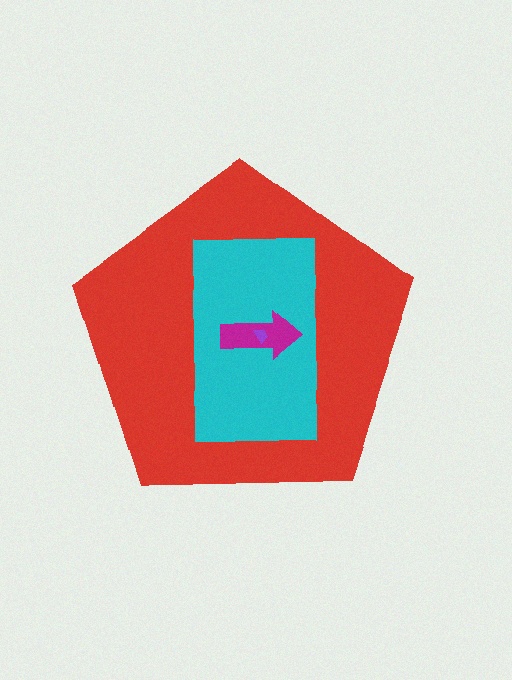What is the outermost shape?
The red pentagon.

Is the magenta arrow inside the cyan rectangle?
Yes.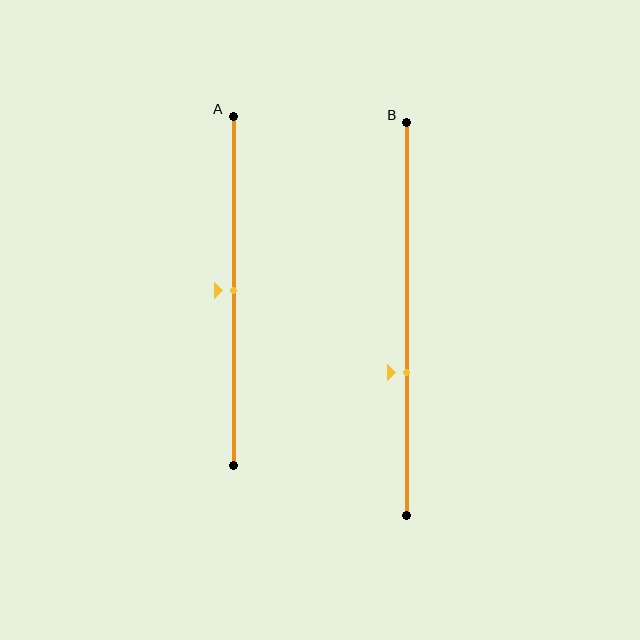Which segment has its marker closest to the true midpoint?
Segment A has its marker closest to the true midpoint.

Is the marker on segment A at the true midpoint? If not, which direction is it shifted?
Yes, the marker on segment A is at the true midpoint.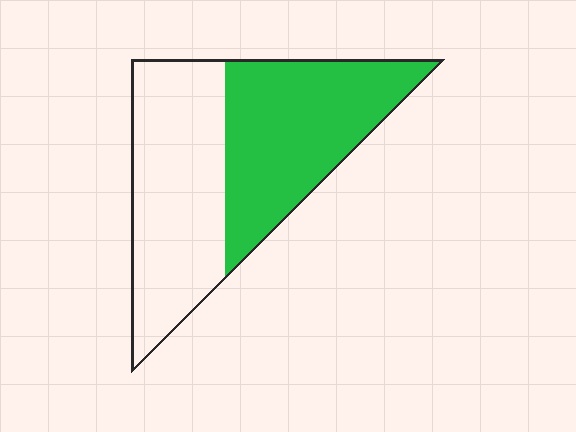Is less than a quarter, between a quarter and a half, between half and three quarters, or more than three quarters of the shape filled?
Between a quarter and a half.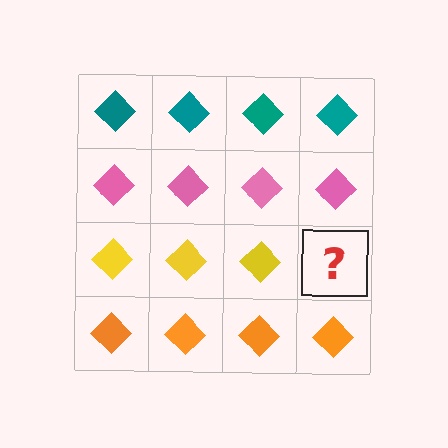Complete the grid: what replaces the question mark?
The question mark should be replaced with a yellow diamond.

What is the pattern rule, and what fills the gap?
The rule is that each row has a consistent color. The gap should be filled with a yellow diamond.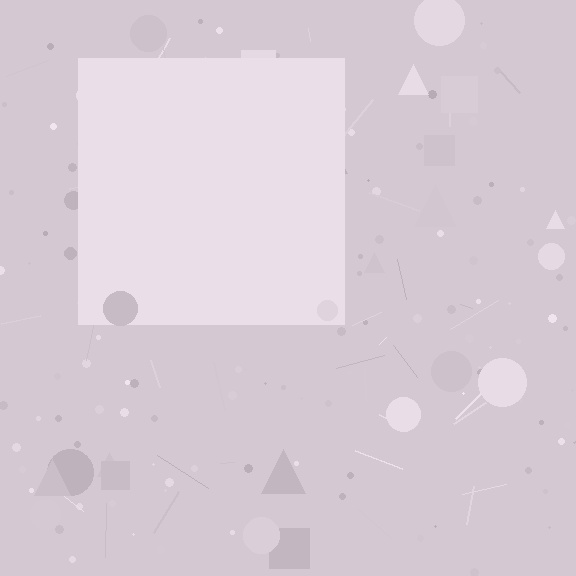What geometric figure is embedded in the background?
A square is embedded in the background.